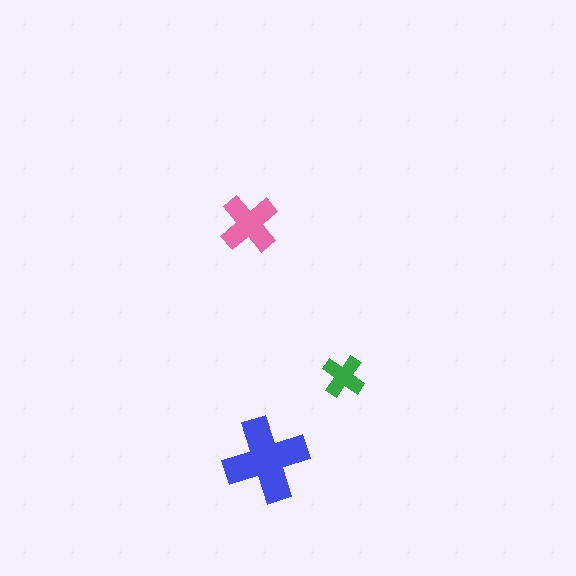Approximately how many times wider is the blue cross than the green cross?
About 2 times wider.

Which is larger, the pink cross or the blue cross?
The blue one.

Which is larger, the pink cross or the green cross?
The pink one.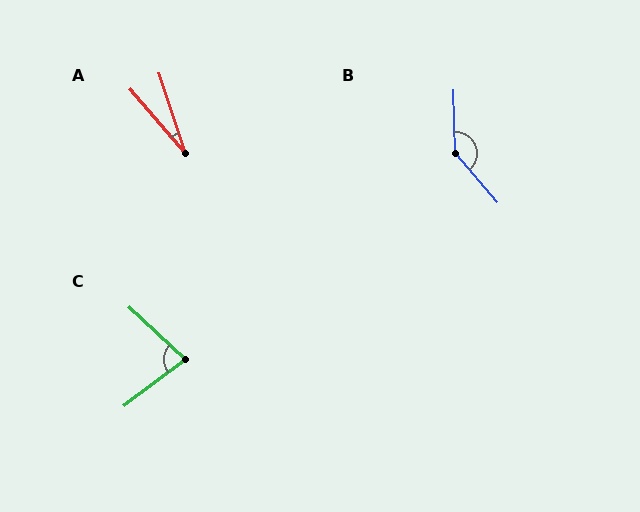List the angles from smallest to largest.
A (23°), C (80°), B (141°).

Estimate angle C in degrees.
Approximately 80 degrees.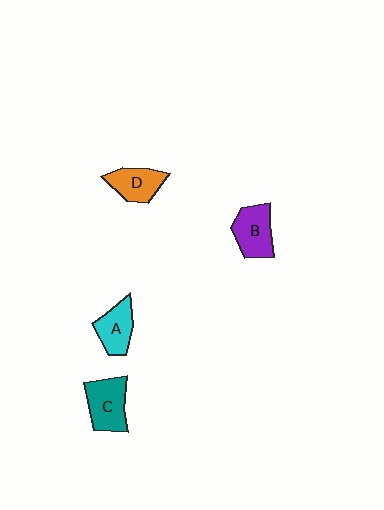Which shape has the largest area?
Shape C (teal).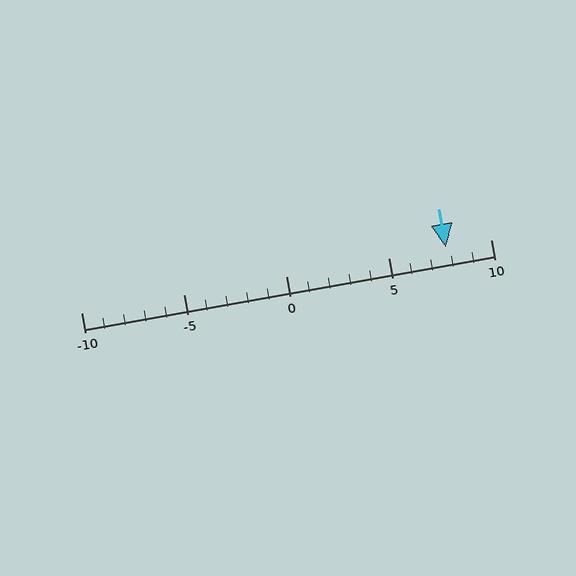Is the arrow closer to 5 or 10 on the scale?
The arrow is closer to 10.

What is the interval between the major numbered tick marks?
The major tick marks are spaced 5 units apart.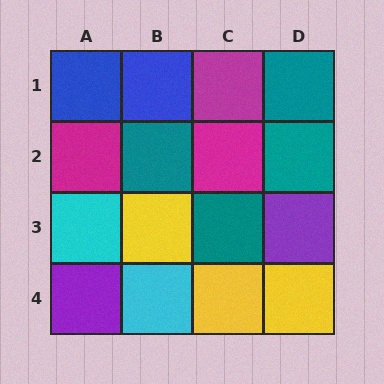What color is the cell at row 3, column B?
Yellow.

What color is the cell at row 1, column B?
Blue.